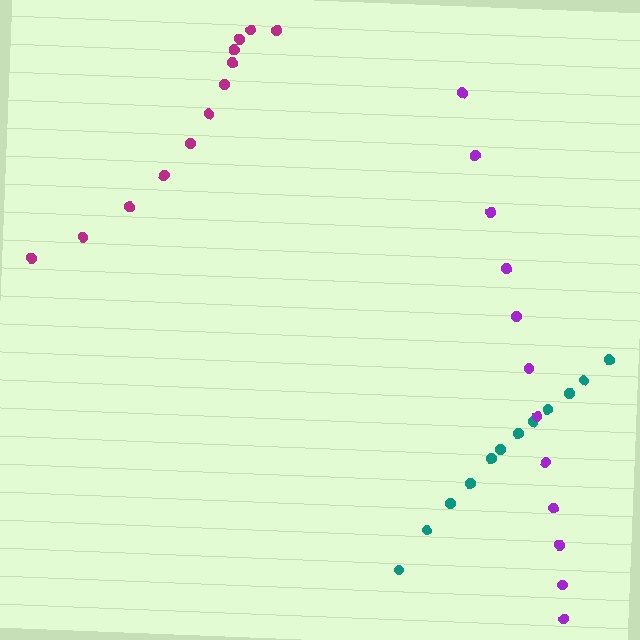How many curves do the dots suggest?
There are 3 distinct paths.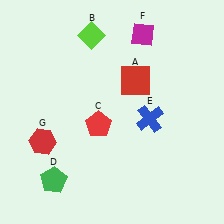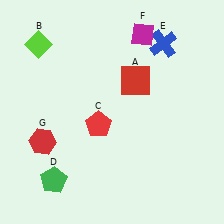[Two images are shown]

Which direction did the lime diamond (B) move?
The lime diamond (B) moved left.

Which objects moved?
The objects that moved are: the lime diamond (B), the blue cross (E).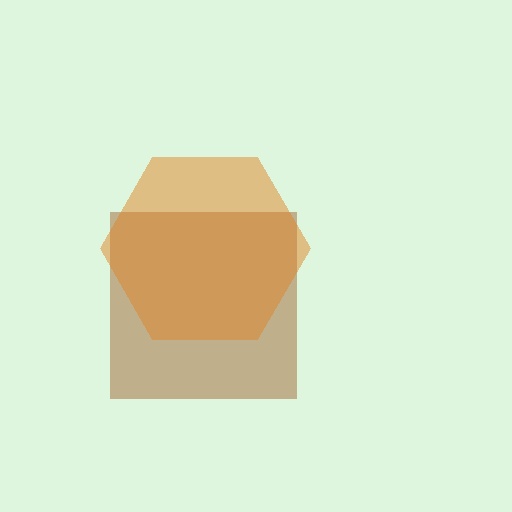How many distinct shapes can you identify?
There are 2 distinct shapes: a brown square, an orange hexagon.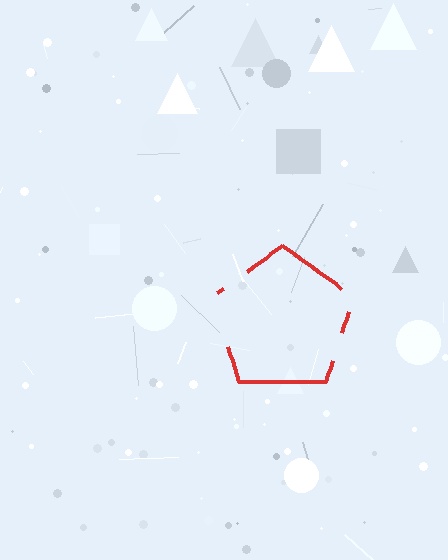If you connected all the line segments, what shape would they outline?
They would outline a pentagon.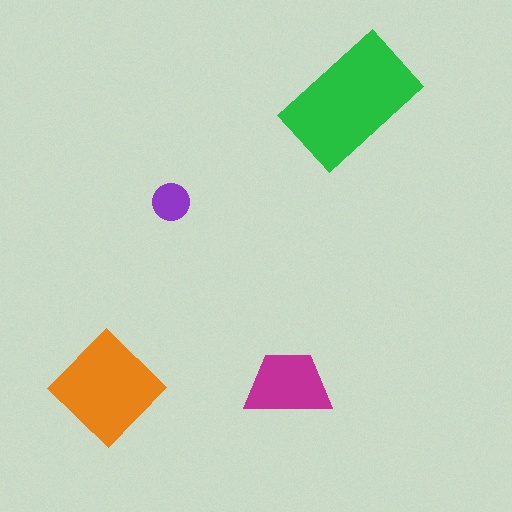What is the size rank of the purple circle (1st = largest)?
4th.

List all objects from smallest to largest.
The purple circle, the magenta trapezoid, the orange diamond, the green rectangle.